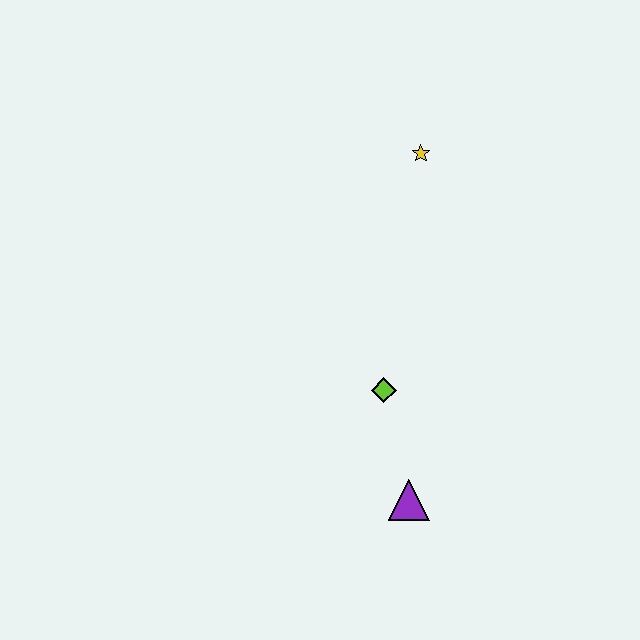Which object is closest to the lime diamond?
The purple triangle is closest to the lime diamond.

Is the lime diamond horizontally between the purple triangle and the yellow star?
No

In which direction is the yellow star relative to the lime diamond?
The yellow star is above the lime diamond.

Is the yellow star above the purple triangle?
Yes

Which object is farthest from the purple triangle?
The yellow star is farthest from the purple triangle.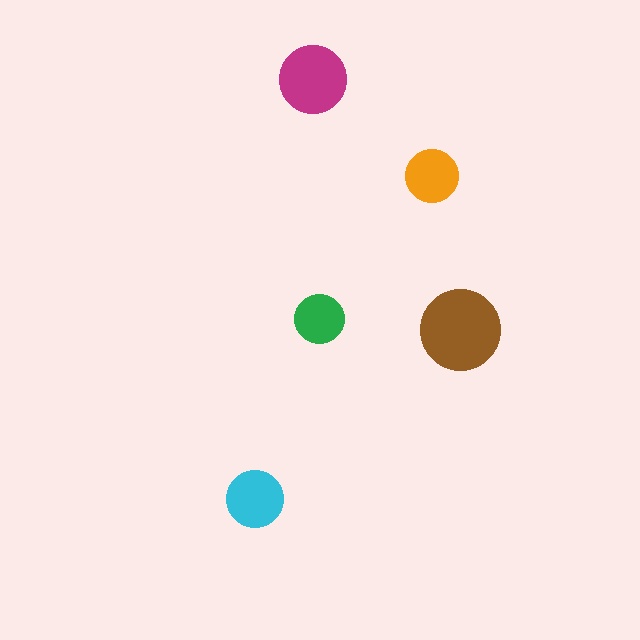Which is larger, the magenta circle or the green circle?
The magenta one.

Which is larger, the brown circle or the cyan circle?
The brown one.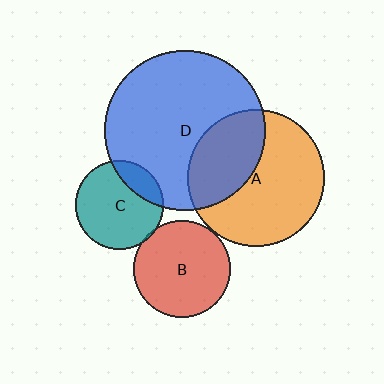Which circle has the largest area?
Circle D (blue).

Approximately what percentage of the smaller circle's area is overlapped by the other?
Approximately 20%.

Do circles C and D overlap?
Yes.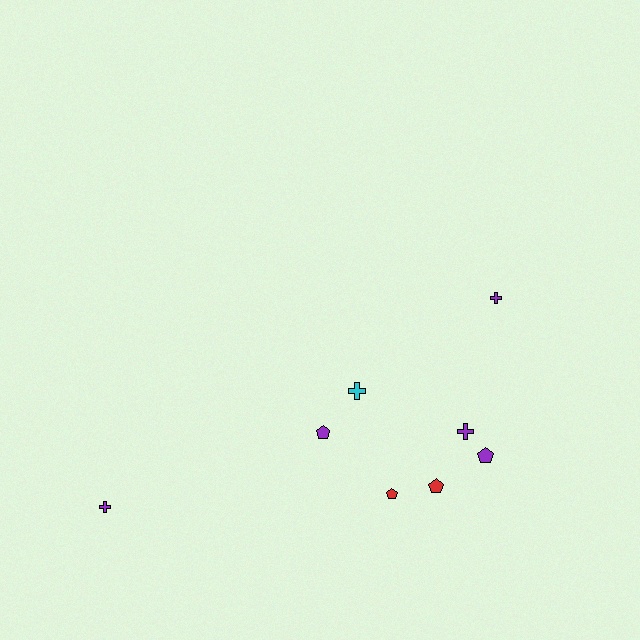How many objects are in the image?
There are 8 objects.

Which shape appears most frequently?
Cross, with 4 objects.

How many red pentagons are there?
There are 2 red pentagons.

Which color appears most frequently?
Purple, with 5 objects.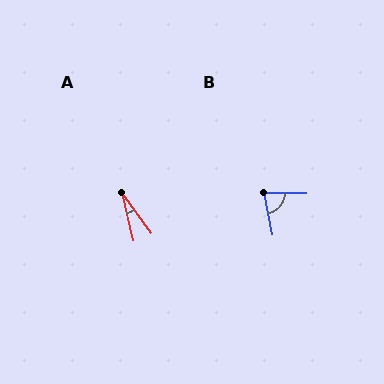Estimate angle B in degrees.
Approximately 77 degrees.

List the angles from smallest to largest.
A (22°), B (77°).